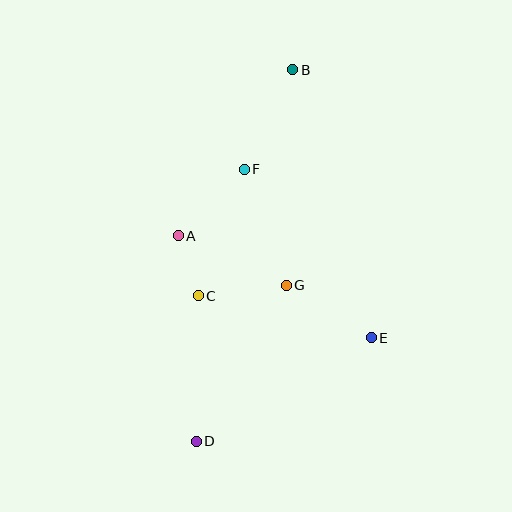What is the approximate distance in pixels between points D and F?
The distance between D and F is approximately 276 pixels.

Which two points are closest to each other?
Points A and C are closest to each other.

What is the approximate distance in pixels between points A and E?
The distance between A and E is approximately 218 pixels.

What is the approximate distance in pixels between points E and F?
The distance between E and F is approximately 211 pixels.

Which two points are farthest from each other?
Points B and D are farthest from each other.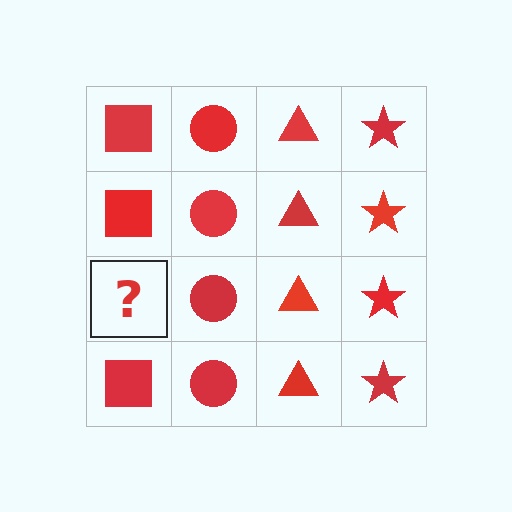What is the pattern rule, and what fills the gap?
The rule is that each column has a consistent shape. The gap should be filled with a red square.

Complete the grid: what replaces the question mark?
The question mark should be replaced with a red square.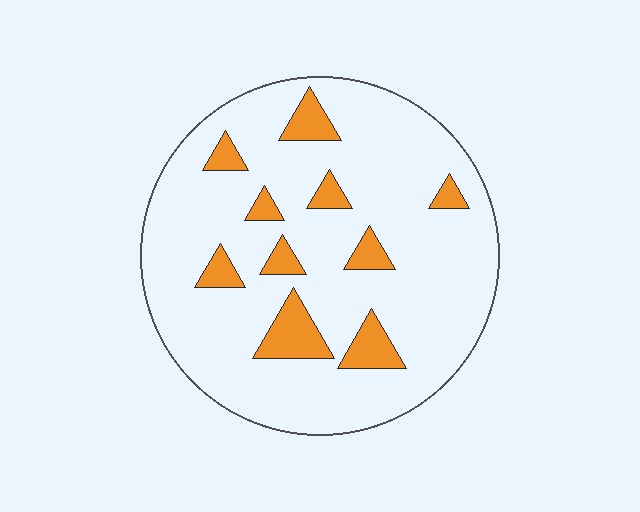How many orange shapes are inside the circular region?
10.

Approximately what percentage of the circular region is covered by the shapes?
Approximately 15%.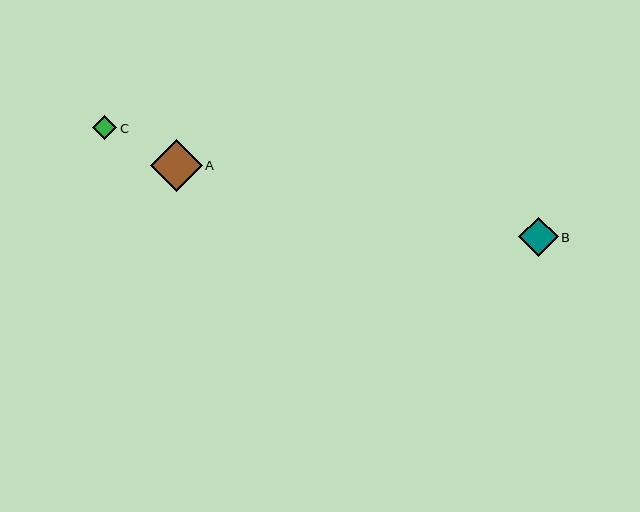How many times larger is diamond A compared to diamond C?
Diamond A is approximately 2.1 times the size of diamond C.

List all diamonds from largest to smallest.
From largest to smallest: A, B, C.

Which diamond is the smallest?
Diamond C is the smallest with a size of approximately 24 pixels.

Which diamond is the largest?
Diamond A is the largest with a size of approximately 52 pixels.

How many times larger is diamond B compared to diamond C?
Diamond B is approximately 1.6 times the size of diamond C.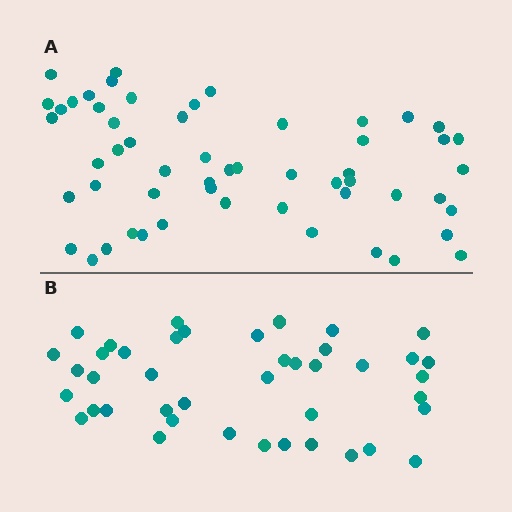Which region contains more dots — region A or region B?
Region A (the top region) has more dots.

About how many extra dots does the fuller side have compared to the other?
Region A has approximately 15 more dots than region B.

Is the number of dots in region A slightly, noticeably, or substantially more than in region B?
Region A has noticeably more, but not dramatically so. The ratio is roughly 1.3 to 1.